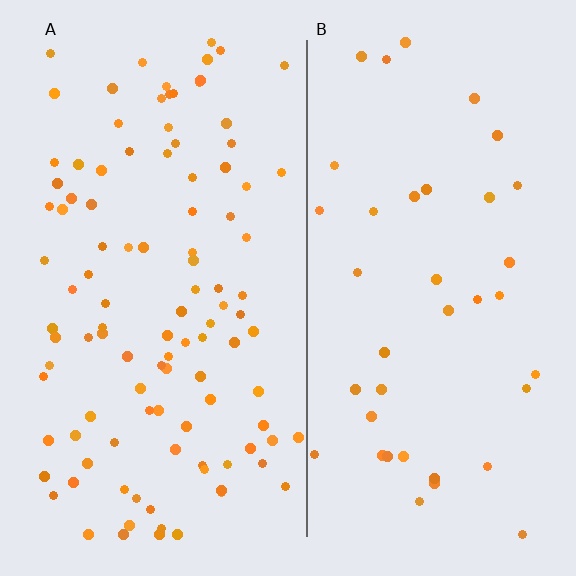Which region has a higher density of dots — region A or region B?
A (the left).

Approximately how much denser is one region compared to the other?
Approximately 2.7× — region A over region B.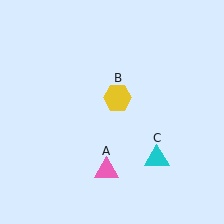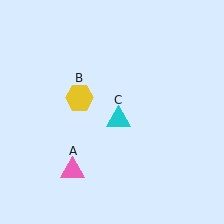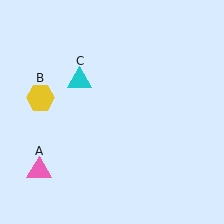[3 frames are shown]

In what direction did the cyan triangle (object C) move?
The cyan triangle (object C) moved up and to the left.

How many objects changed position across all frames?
3 objects changed position: pink triangle (object A), yellow hexagon (object B), cyan triangle (object C).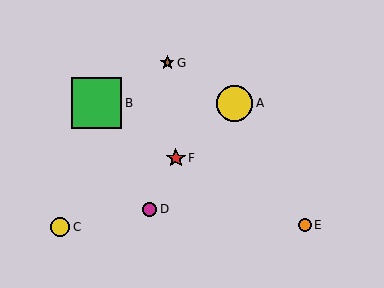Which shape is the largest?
The green square (labeled B) is the largest.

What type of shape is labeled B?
Shape B is a green square.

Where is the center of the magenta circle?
The center of the magenta circle is at (150, 209).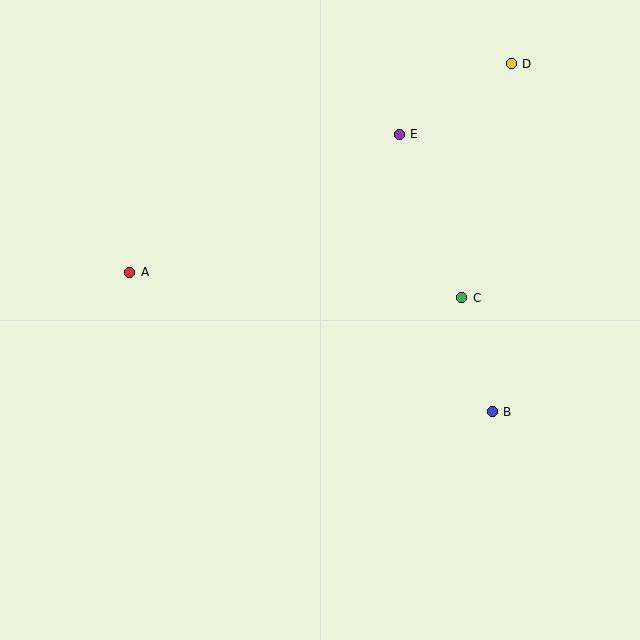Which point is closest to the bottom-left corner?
Point A is closest to the bottom-left corner.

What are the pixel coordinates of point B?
Point B is at (492, 412).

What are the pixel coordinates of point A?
Point A is at (130, 272).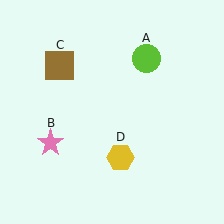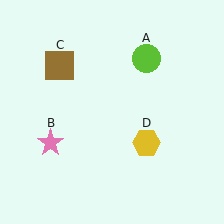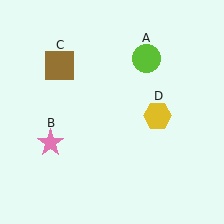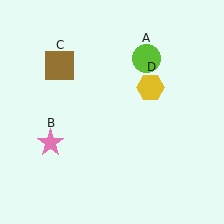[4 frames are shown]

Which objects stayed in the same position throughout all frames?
Lime circle (object A) and pink star (object B) and brown square (object C) remained stationary.